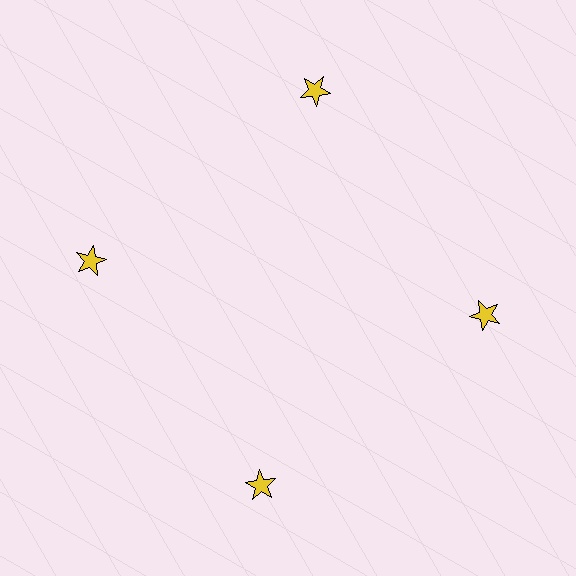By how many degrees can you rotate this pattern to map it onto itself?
The pattern maps onto itself every 90 degrees of rotation.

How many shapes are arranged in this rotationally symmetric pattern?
There are 4 shapes, arranged in 4 groups of 1.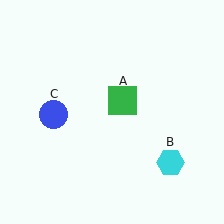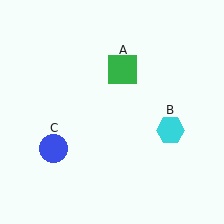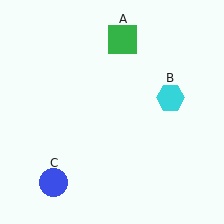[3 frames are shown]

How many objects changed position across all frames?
3 objects changed position: green square (object A), cyan hexagon (object B), blue circle (object C).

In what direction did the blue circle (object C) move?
The blue circle (object C) moved down.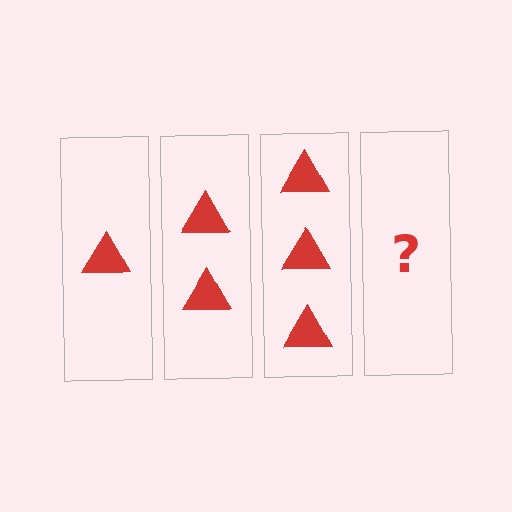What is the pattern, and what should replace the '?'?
The pattern is that each step adds one more triangle. The '?' should be 4 triangles.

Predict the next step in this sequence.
The next step is 4 triangles.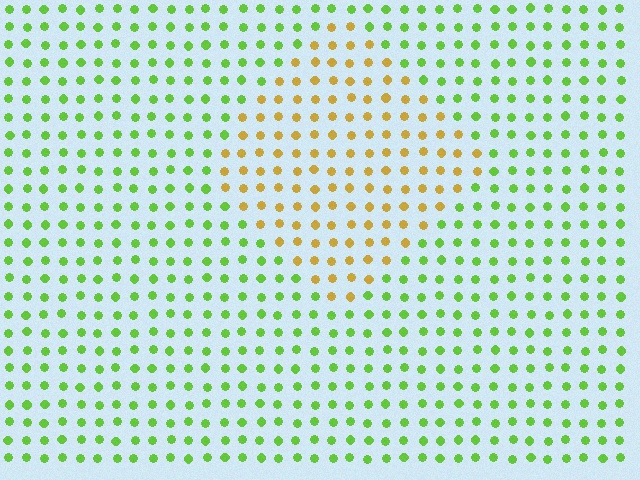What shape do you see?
I see a diamond.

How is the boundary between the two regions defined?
The boundary is defined purely by a slight shift in hue (about 57 degrees). Spacing, size, and orientation are identical on both sides.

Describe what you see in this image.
The image is filled with small lime elements in a uniform arrangement. A diamond-shaped region is visible where the elements are tinted to a slightly different hue, forming a subtle color boundary.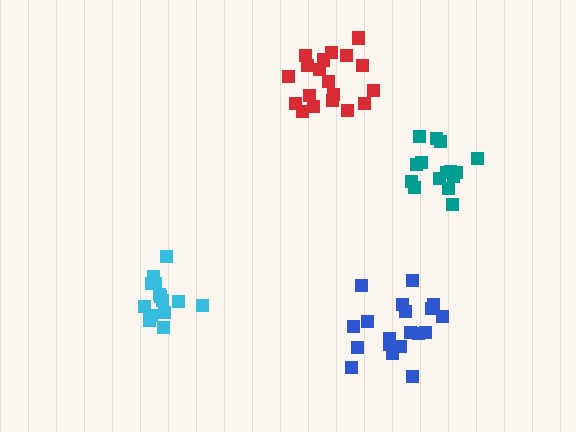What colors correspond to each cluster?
The clusters are colored: blue, teal, cyan, red.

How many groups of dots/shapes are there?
There are 4 groups.